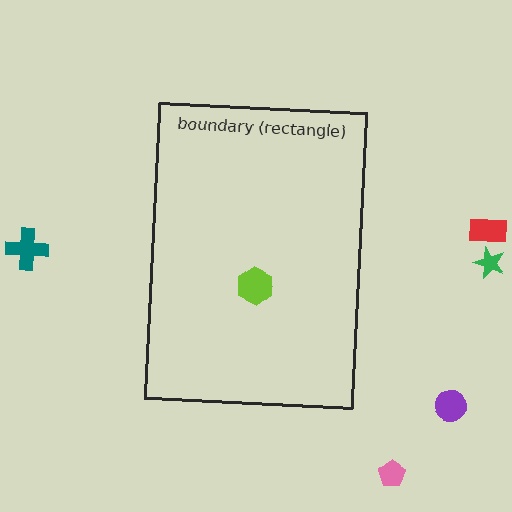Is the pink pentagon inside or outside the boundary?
Outside.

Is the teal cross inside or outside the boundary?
Outside.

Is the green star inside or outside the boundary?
Outside.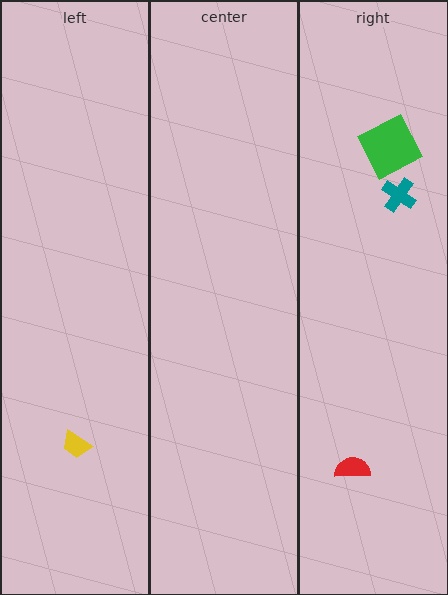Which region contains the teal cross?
The right region.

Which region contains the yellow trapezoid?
The left region.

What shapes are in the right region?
The red semicircle, the green square, the teal cross.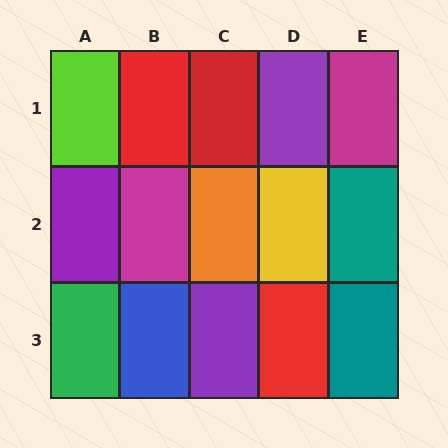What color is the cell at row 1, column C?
Red.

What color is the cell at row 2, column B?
Magenta.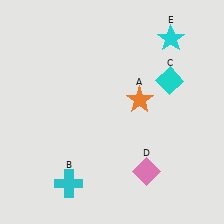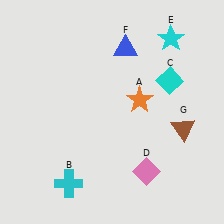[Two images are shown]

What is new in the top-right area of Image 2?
A blue triangle (F) was added in the top-right area of Image 2.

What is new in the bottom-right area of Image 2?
A brown triangle (G) was added in the bottom-right area of Image 2.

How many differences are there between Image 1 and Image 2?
There are 2 differences between the two images.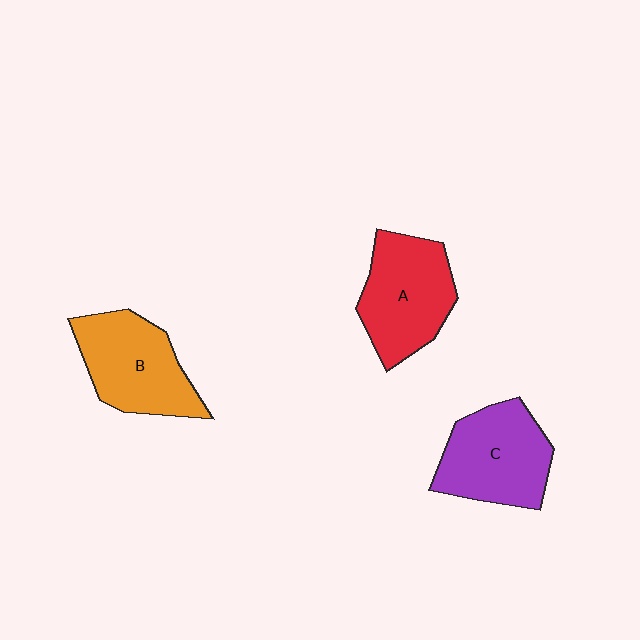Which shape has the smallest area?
Shape B (orange).